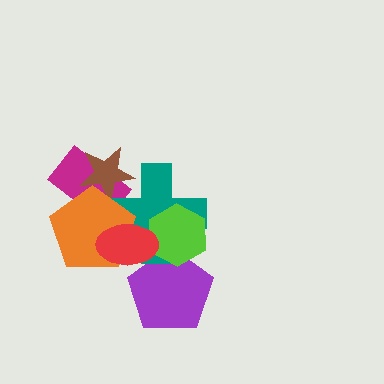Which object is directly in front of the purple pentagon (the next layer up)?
The teal cross is directly in front of the purple pentagon.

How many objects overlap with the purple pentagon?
3 objects overlap with the purple pentagon.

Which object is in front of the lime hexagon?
The red ellipse is in front of the lime hexagon.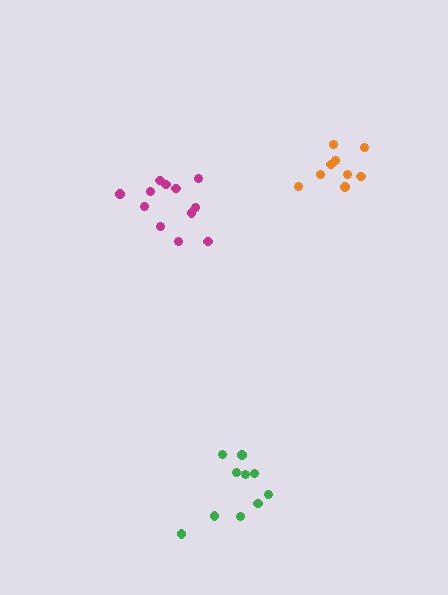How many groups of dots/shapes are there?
There are 3 groups.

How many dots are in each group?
Group 1: 9 dots, Group 2: 10 dots, Group 3: 12 dots (31 total).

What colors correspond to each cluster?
The clusters are colored: orange, green, magenta.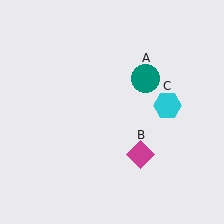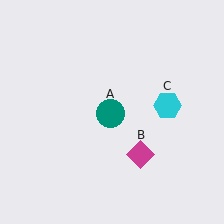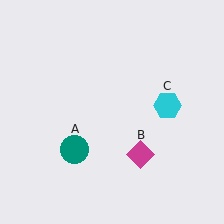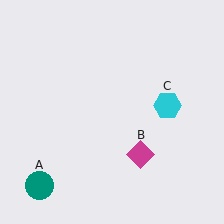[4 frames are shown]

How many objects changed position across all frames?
1 object changed position: teal circle (object A).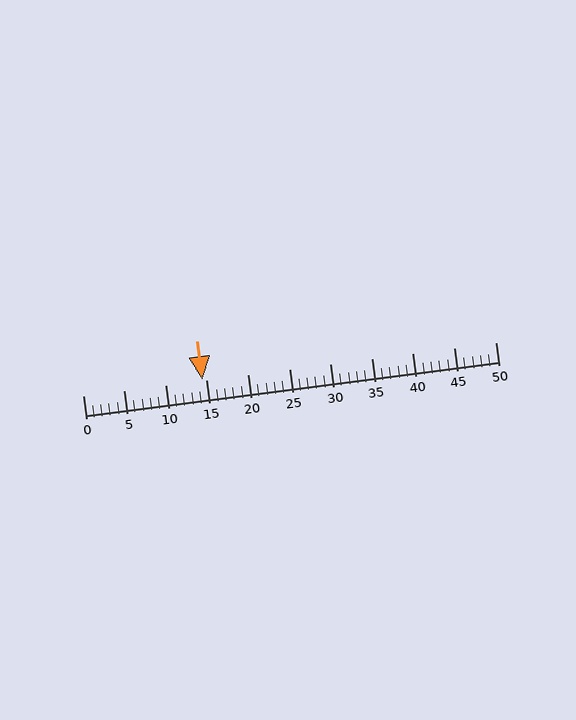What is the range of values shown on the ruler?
The ruler shows values from 0 to 50.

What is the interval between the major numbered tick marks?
The major tick marks are spaced 5 units apart.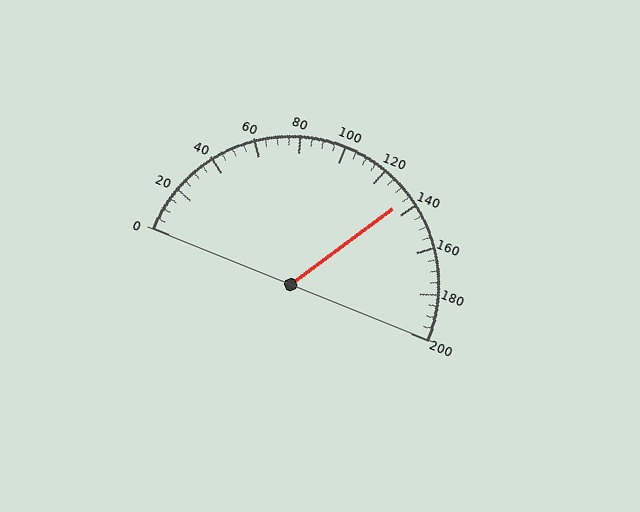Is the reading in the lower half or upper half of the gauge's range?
The reading is in the upper half of the range (0 to 200).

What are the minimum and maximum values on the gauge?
The gauge ranges from 0 to 200.